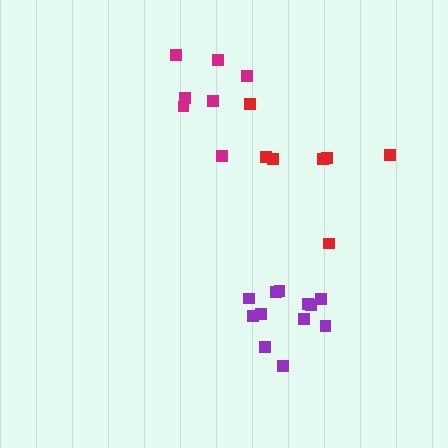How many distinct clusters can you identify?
There are 3 distinct clusters.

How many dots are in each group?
Group 1: 12 dots, Group 2: 7 dots, Group 3: 7 dots (26 total).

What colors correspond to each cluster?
The clusters are colored: purple, magenta, red.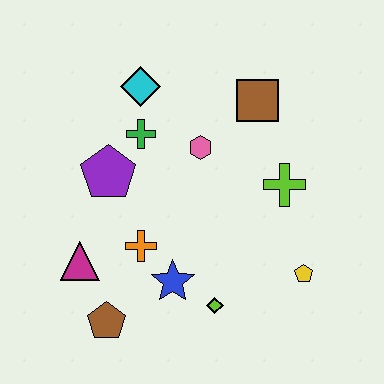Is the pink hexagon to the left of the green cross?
No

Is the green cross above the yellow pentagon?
Yes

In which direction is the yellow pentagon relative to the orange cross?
The yellow pentagon is to the right of the orange cross.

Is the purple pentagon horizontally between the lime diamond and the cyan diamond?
No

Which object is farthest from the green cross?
The yellow pentagon is farthest from the green cross.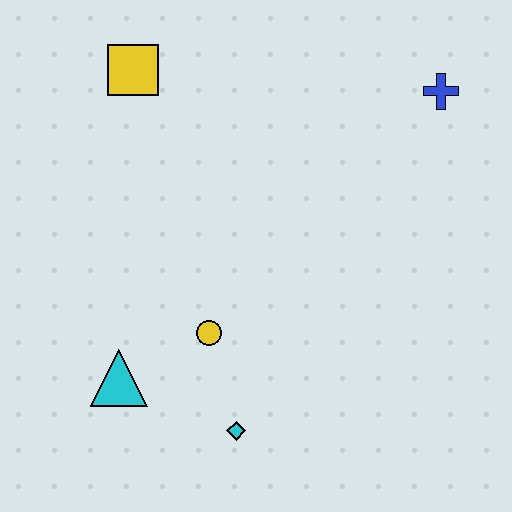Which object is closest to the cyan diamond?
The yellow circle is closest to the cyan diamond.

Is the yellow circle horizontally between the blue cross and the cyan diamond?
No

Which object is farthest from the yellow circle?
The blue cross is farthest from the yellow circle.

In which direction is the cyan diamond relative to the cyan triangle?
The cyan diamond is to the right of the cyan triangle.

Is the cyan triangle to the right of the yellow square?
No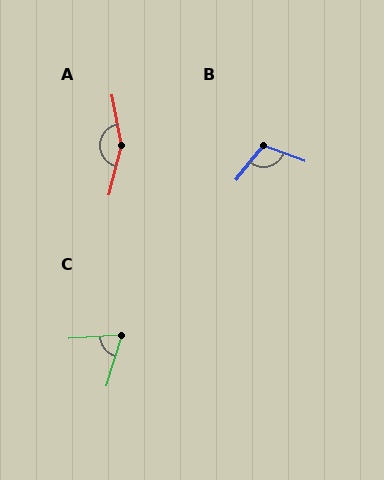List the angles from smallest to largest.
C (69°), B (108°), A (155°).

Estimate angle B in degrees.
Approximately 108 degrees.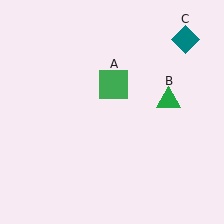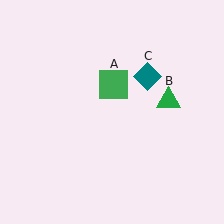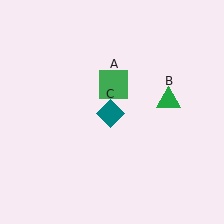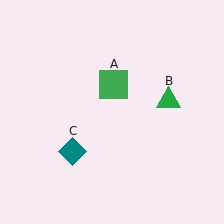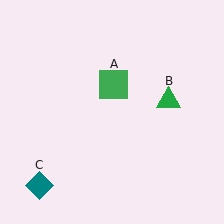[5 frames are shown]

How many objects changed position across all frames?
1 object changed position: teal diamond (object C).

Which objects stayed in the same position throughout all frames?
Green square (object A) and green triangle (object B) remained stationary.